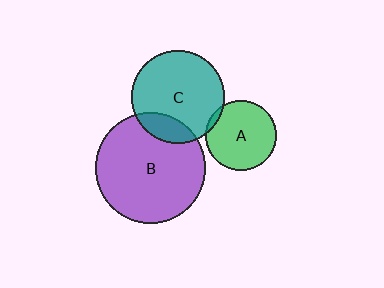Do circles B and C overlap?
Yes.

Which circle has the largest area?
Circle B (purple).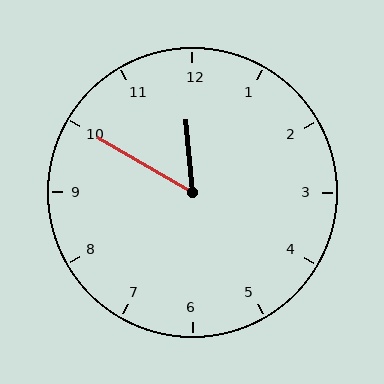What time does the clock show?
11:50.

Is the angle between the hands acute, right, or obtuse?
It is acute.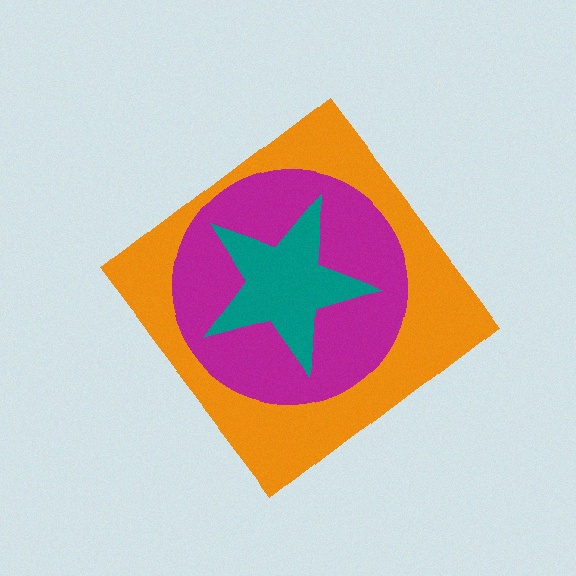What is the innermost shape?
The teal star.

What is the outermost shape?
The orange diamond.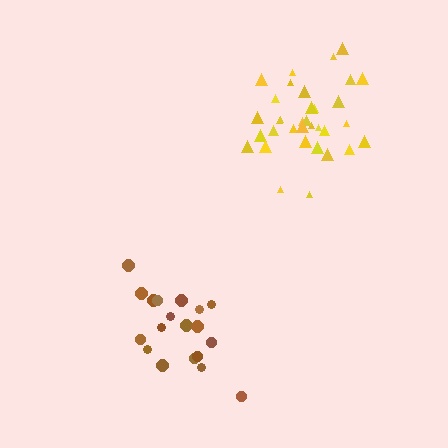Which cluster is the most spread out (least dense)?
Brown.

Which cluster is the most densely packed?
Yellow.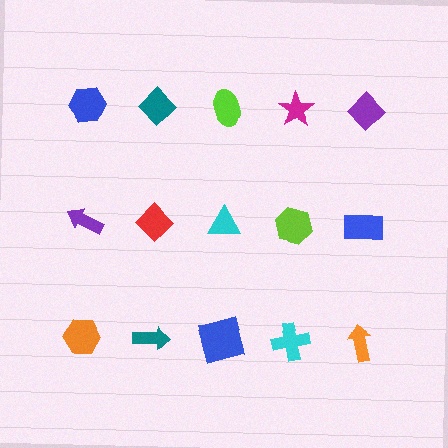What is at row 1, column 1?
A blue hexagon.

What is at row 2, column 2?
A red diamond.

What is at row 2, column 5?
A blue rectangle.